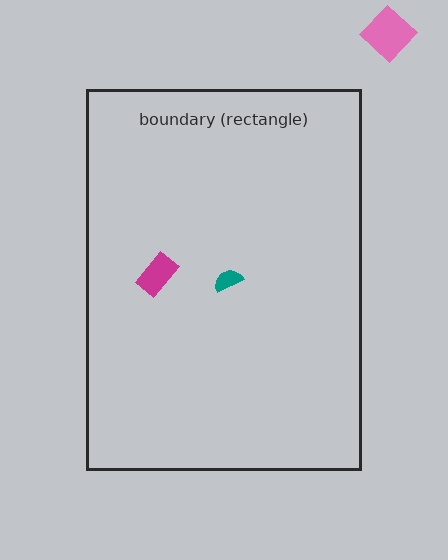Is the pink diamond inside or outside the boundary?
Outside.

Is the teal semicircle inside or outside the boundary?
Inside.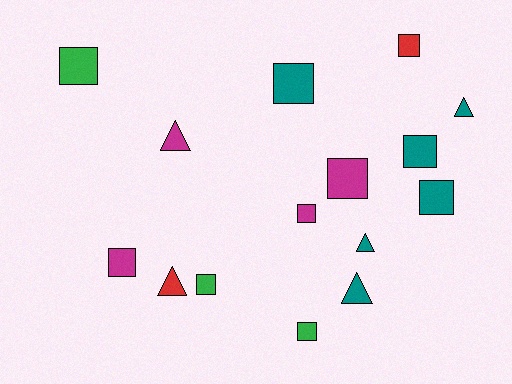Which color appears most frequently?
Teal, with 6 objects.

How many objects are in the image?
There are 15 objects.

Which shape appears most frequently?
Square, with 10 objects.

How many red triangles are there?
There is 1 red triangle.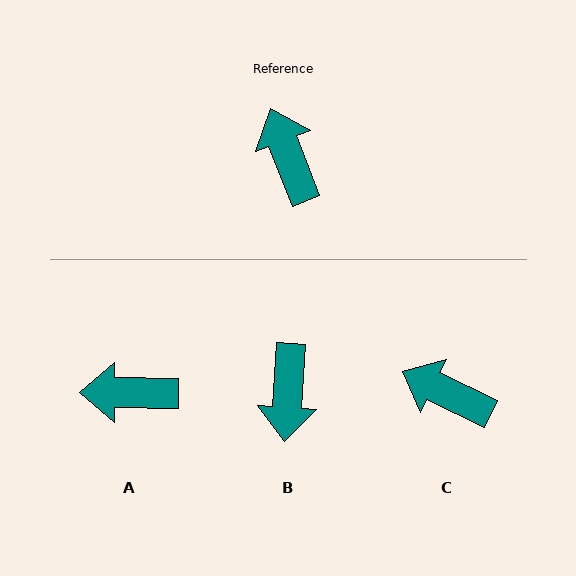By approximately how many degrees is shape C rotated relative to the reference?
Approximately 43 degrees counter-clockwise.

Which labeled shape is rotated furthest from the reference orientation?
B, about 155 degrees away.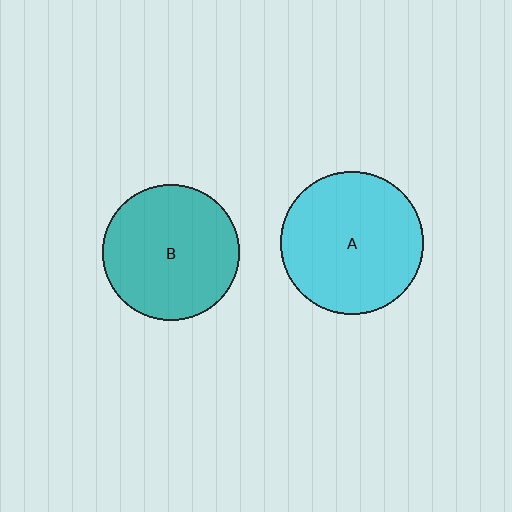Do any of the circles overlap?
No, none of the circles overlap.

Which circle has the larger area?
Circle A (cyan).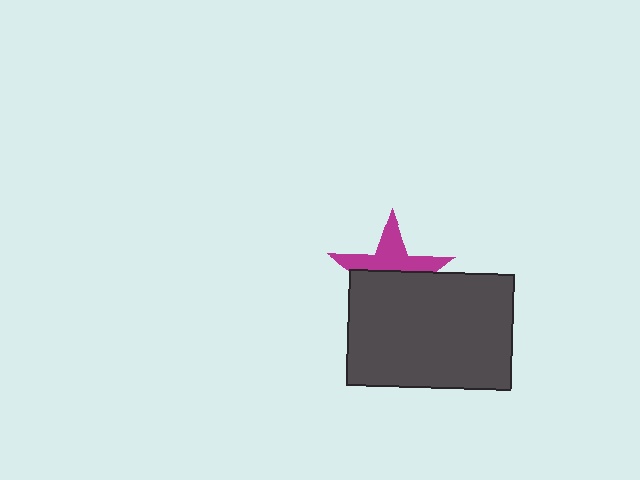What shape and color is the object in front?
The object in front is a dark gray rectangle.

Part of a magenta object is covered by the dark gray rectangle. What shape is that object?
It is a star.